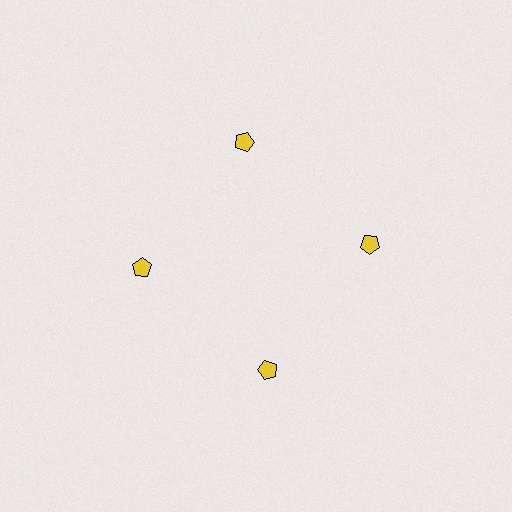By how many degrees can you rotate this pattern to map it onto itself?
The pattern maps onto itself every 90 degrees of rotation.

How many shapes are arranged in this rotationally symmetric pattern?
There are 4 shapes, arranged in 4 groups of 1.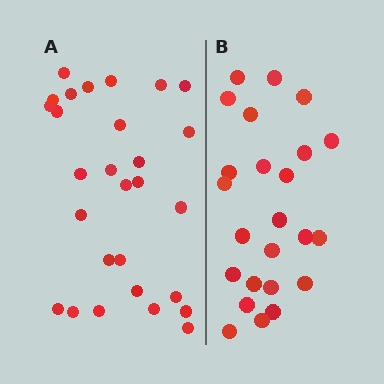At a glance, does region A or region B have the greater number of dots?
Region A (the left region) has more dots.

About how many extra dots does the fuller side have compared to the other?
Region A has about 4 more dots than region B.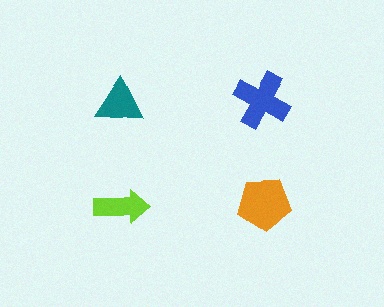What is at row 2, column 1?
A lime arrow.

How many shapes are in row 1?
2 shapes.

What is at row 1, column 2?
A blue cross.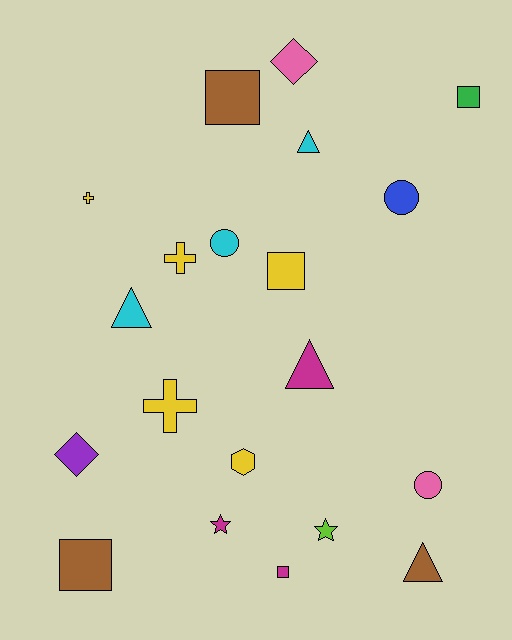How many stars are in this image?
There are 2 stars.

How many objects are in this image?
There are 20 objects.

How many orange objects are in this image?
There are no orange objects.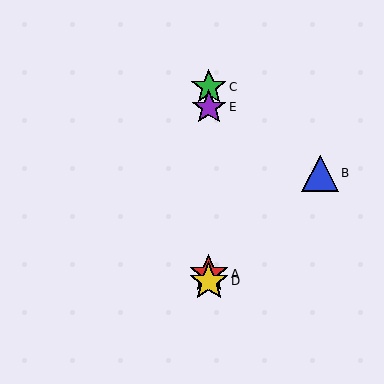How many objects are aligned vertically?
4 objects (A, C, D, E) are aligned vertically.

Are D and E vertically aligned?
Yes, both are at x≈209.